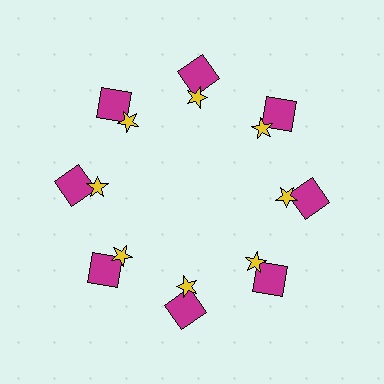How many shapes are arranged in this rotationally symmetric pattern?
There are 16 shapes, arranged in 8 groups of 2.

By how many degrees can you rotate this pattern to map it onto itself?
The pattern maps onto itself every 45 degrees of rotation.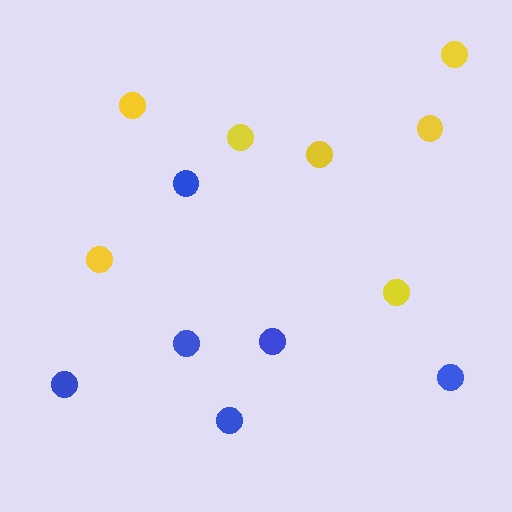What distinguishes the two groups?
There are 2 groups: one group of yellow circles (7) and one group of blue circles (6).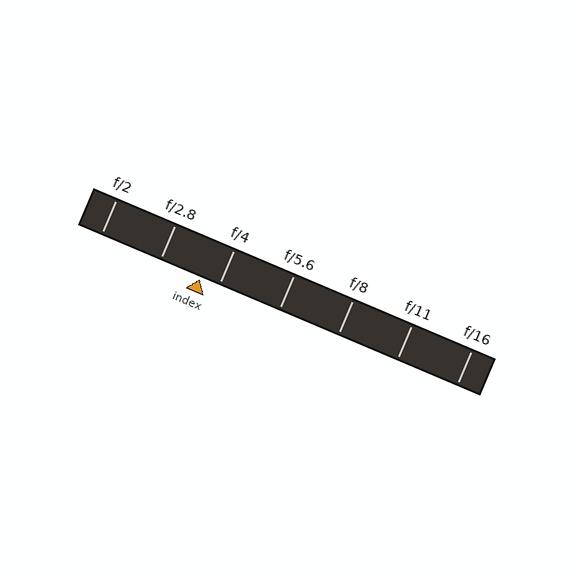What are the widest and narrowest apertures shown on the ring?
The widest aperture shown is f/2 and the narrowest is f/16.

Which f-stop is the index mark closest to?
The index mark is closest to f/4.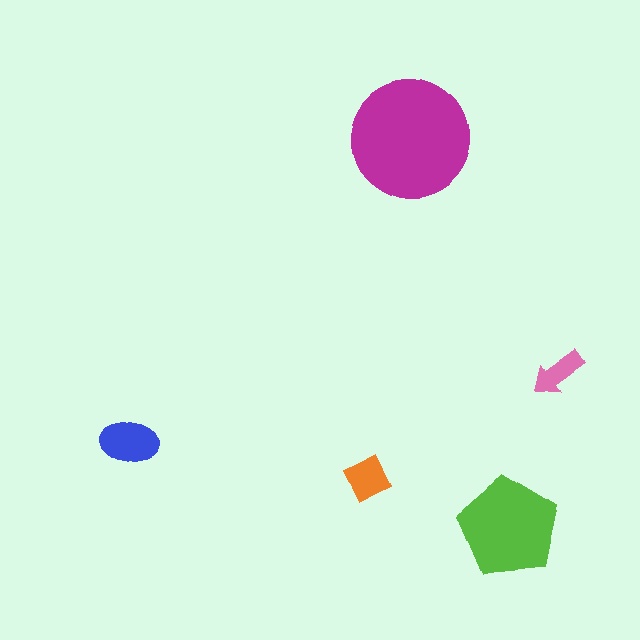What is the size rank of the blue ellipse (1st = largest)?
3rd.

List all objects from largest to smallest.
The magenta circle, the lime pentagon, the blue ellipse, the orange square, the pink arrow.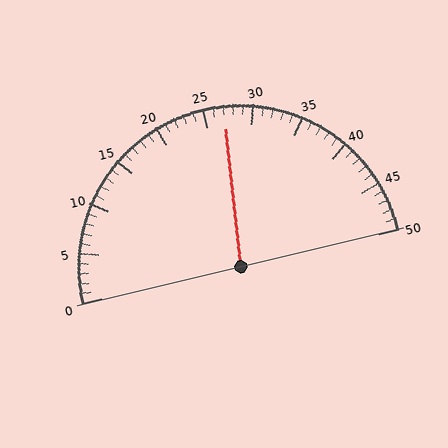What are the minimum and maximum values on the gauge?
The gauge ranges from 0 to 50.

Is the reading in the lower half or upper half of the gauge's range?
The reading is in the upper half of the range (0 to 50).